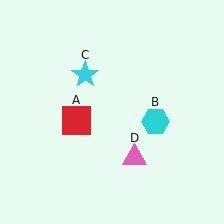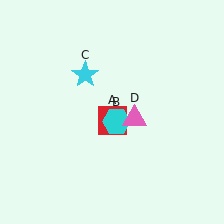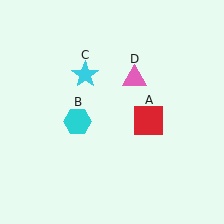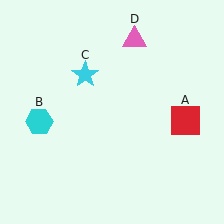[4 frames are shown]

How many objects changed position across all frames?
3 objects changed position: red square (object A), cyan hexagon (object B), pink triangle (object D).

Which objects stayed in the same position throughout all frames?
Cyan star (object C) remained stationary.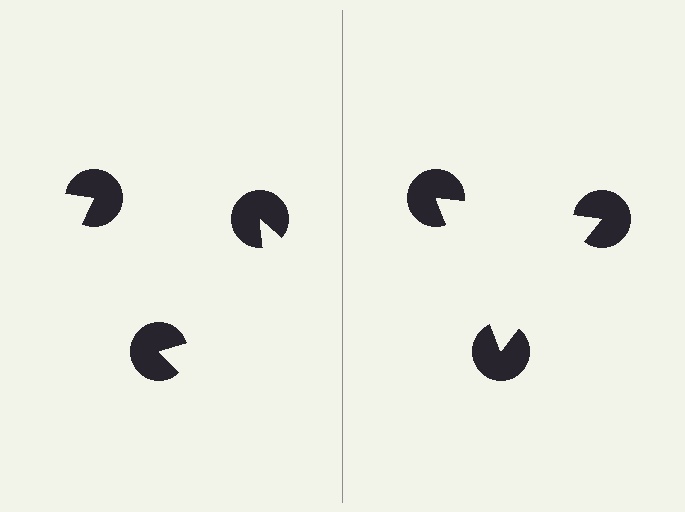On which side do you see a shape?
An illusory triangle appears on the right side. On the left side the wedge cuts are rotated, so no coherent shape forms.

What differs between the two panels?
The pac-man discs are positioned identically on both sides; only the wedge orientations differ. On the right they align to a triangle; on the left they are misaligned.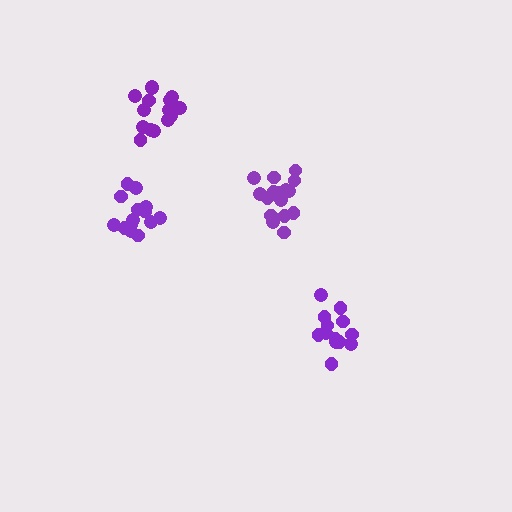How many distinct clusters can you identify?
There are 4 distinct clusters.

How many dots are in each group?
Group 1: 16 dots, Group 2: 14 dots, Group 3: 16 dots, Group 4: 13 dots (59 total).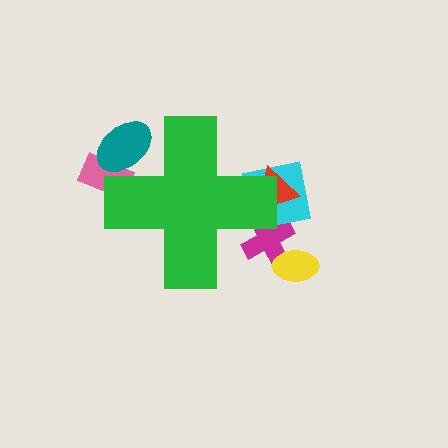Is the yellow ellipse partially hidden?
No, the yellow ellipse is fully visible.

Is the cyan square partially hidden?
Yes, the cyan square is partially hidden behind the green cross.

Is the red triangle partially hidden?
Yes, the red triangle is partially hidden behind the green cross.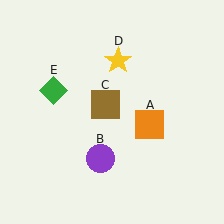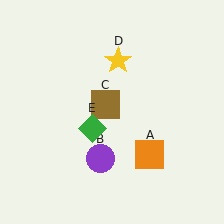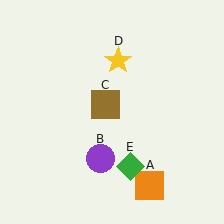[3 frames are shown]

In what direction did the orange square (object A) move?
The orange square (object A) moved down.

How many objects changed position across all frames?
2 objects changed position: orange square (object A), green diamond (object E).